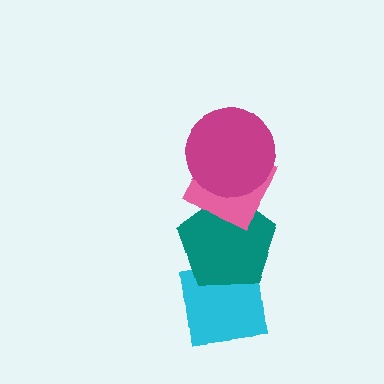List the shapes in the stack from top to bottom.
From top to bottom: the magenta circle, the pink diamond, the teal pentagon, the cyan square.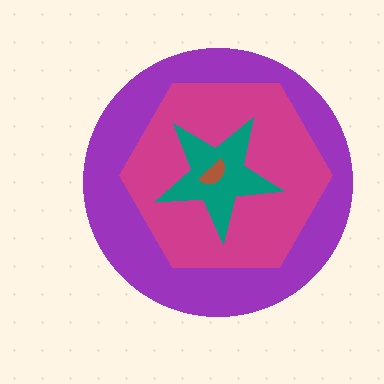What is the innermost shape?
The brown semicircle.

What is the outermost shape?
The purple circle.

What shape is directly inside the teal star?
The brown semicircle.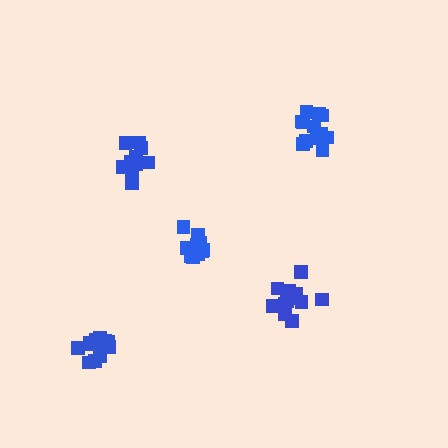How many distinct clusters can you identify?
There are 5 distinct clusters.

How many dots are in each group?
Group 1: 14 dots, Group 2: 13 dots, Group 3: 13 dots, Group 4: 10 dots, Group 5: 13 dots (63 total).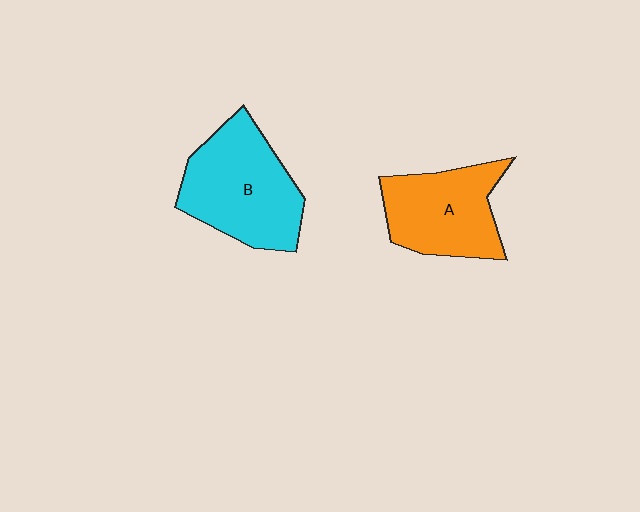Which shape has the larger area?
Shape B (cyan).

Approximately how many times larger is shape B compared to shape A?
Approximately 1.2 times.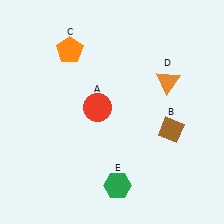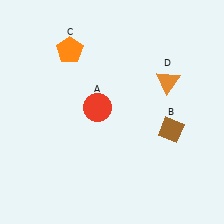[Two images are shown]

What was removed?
The green hexagon (E) was removed in Image 2.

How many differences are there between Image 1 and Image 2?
There is 1 difference between the two images.